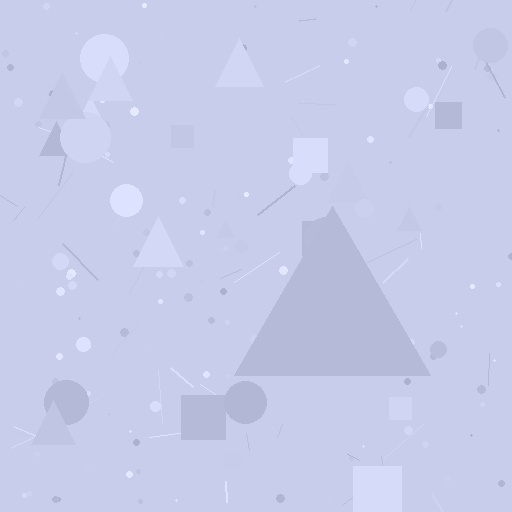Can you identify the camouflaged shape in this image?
The camouflaged shape is a triangle.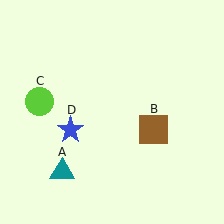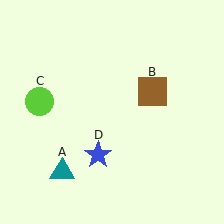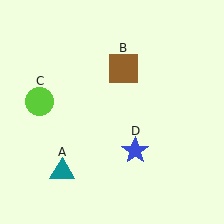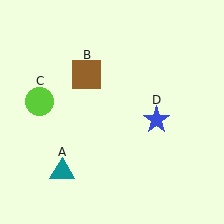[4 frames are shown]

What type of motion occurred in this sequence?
The brown square (object B), blue star (object D) rotated counterclockwise around the center of the scene.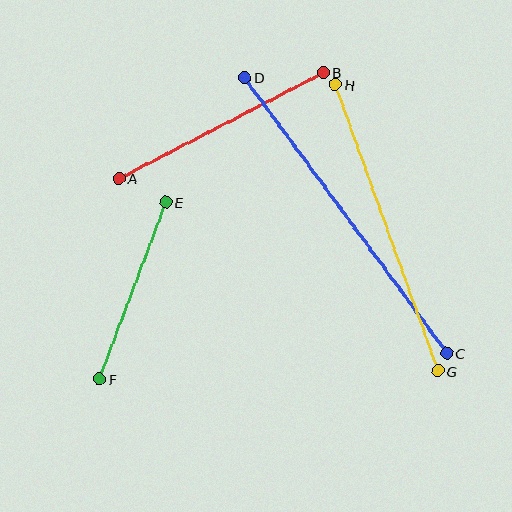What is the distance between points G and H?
The distance is approximately 304 pixels.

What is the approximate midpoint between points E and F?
The midpoint is at approximately (133, 291) pixels.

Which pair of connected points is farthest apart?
Points C and D are farthest apart.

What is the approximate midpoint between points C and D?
The midpoint is at approximately (346, 215) pixels.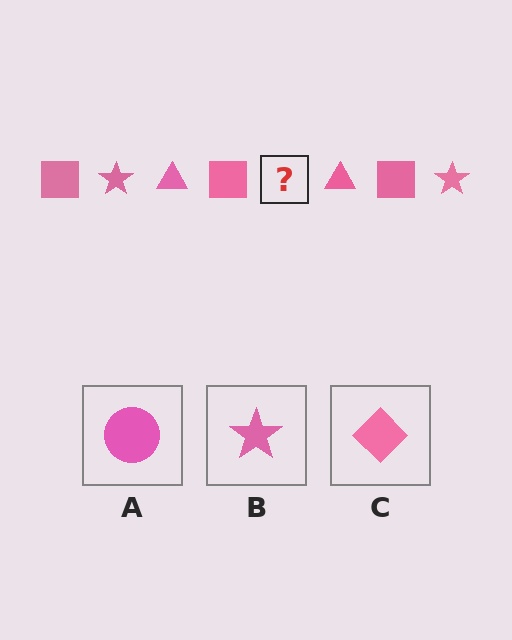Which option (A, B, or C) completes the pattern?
B.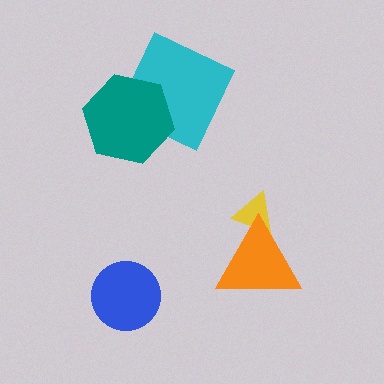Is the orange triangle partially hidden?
No, no other shape covers it.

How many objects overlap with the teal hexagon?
1 object overlaps with the teal hexagon.